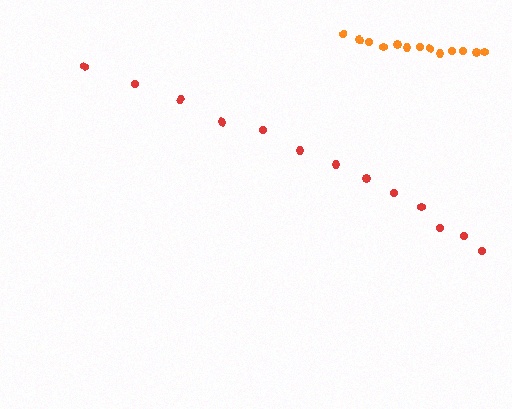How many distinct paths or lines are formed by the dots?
There are 2 distinct paths.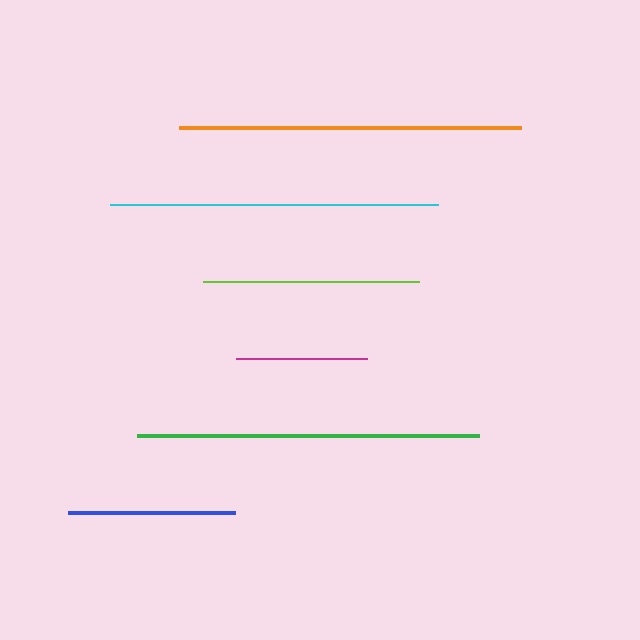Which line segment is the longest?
The green line is the longest at approximately 342 pixels.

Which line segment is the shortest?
The magenta line is the shortest at approximately 131 pixels.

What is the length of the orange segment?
The orange segment is approximately 342 pixels long.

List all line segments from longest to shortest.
From longest to shortest: green, orange, cyan, lime, blue, magenta.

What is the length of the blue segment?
The blue segment is approximately 167 pixels long.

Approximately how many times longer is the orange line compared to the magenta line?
The orange line is approximately 2.6 times the length of the magenta line.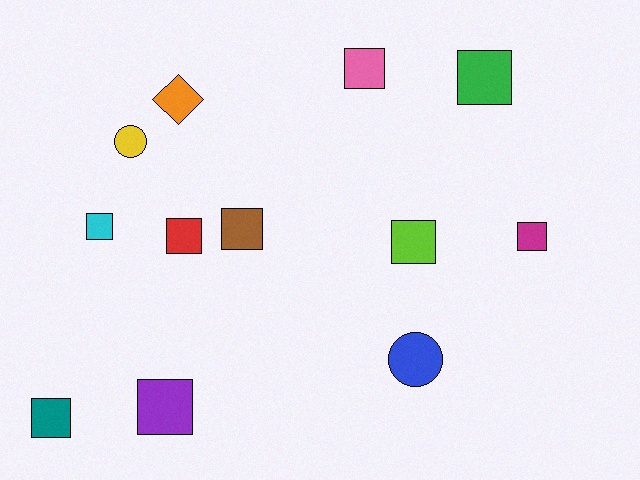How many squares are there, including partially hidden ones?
There are 9 squares.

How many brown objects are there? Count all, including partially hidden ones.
There is 1 brown object.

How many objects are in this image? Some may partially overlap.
There are 12 objects.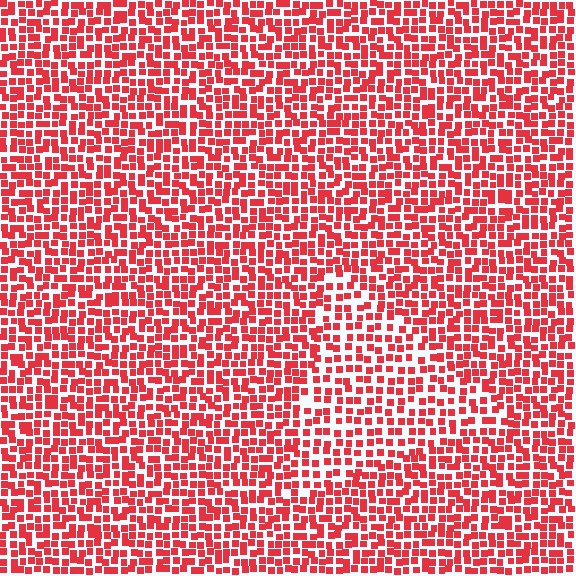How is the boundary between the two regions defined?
The boundary is defined by a change in element density (approximately 1.5x ratio). All elements are the same color, size, and shape.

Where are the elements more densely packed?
The elements are more densely packed outside the triangle boundary.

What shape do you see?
I see a triangle.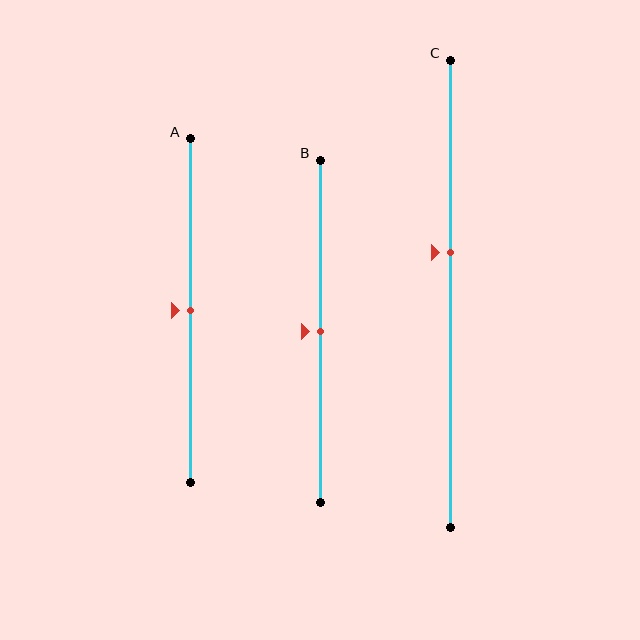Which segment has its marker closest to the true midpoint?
Segment A has its marker closest to the true midpoint.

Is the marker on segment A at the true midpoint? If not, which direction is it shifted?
Yes, the marker on segment A is at the true midpoint.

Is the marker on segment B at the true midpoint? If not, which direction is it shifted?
Yes, the marker on segment B is at the true midpoint.